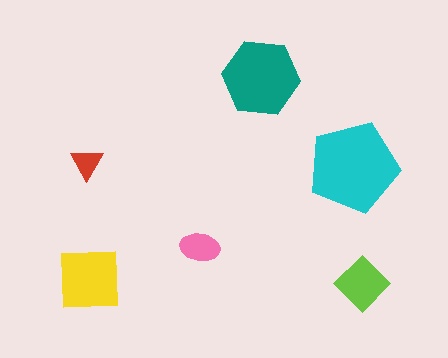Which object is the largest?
The cyan pentagon.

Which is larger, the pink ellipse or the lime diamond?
The lime diamond.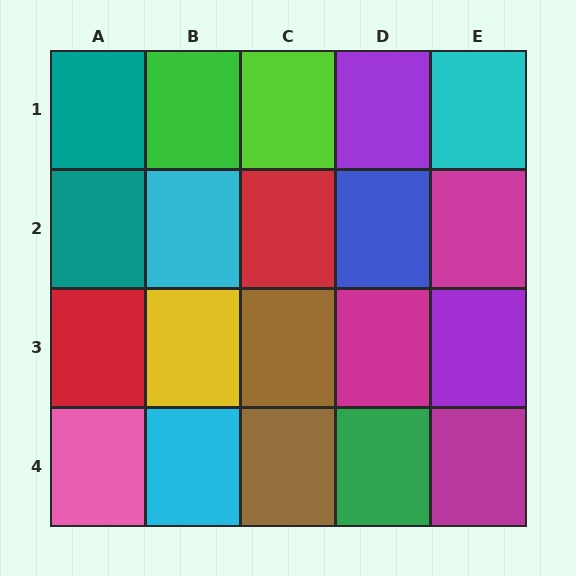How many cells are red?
2 cells are red.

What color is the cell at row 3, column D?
Magenta.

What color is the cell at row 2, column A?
Teal.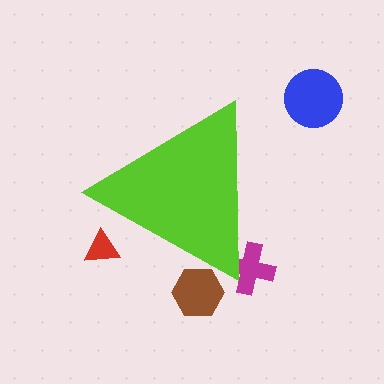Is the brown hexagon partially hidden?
Yes, the brown hexagon is partially hidden behind the lime triangle.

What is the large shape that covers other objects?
A lime triangle.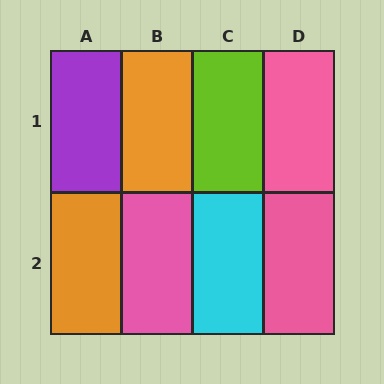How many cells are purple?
1 cell is purple.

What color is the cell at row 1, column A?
Purple.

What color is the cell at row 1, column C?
Lime.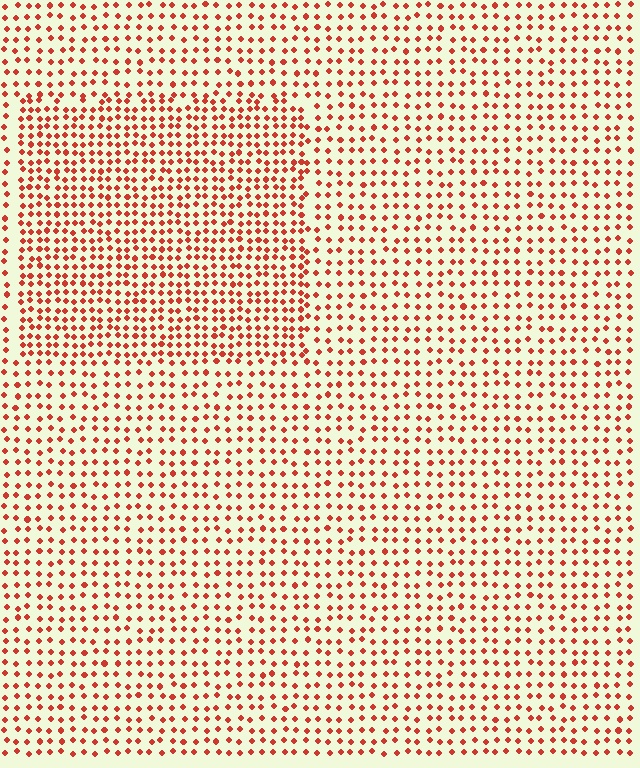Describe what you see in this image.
The image contains small red elements arranged at two different densities. A rectangle-shaped region is visible where the elements are more densely packed than the surrounding area.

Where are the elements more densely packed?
The elements are more densely packed inside the rectangle boundary.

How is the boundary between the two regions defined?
The boundary is defined by a change in element density (approximately 1.6x ratio). All elements are the same color, size, and shape.